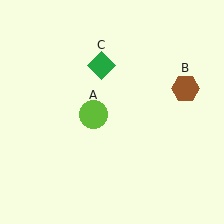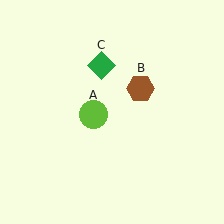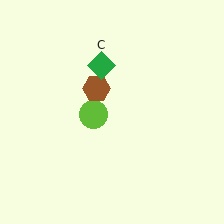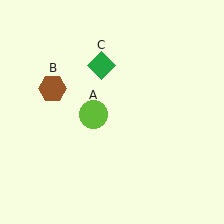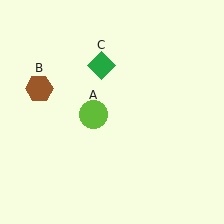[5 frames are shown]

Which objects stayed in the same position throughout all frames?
Lime circle (object A) and green diamond (object C) remained stationary.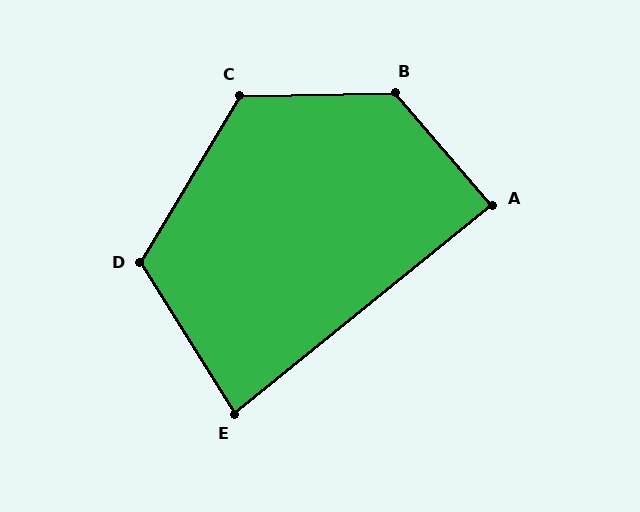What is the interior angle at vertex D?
Approximately 118 degrees (obtuse).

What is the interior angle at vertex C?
Approximately 122 degrees (obtuse).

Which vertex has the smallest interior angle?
E, at approximately 83 degrees.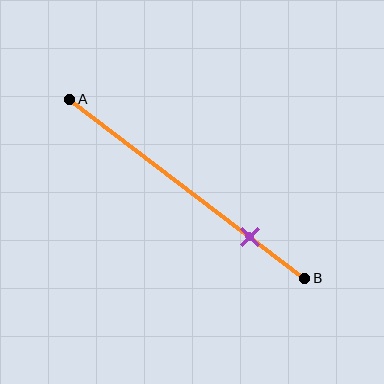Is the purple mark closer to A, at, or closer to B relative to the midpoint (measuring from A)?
The purple mark is closer to point B than the midpoint of segment AB.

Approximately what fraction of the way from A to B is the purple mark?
The purple mark is approximately 75% of the way from A to B.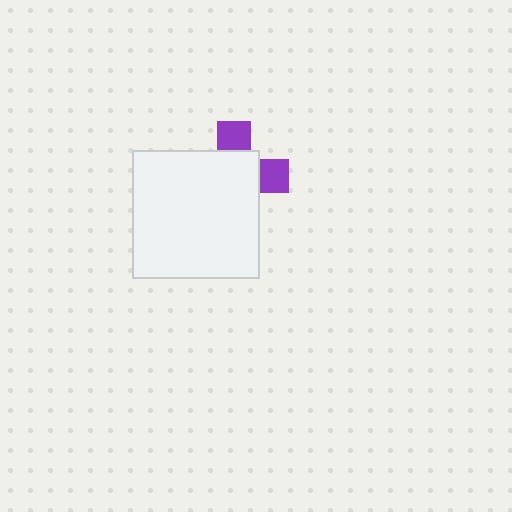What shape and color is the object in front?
The object in front is a white square.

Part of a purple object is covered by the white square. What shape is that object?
It is a cross.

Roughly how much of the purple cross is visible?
A small part of it is visible (roughly 31%).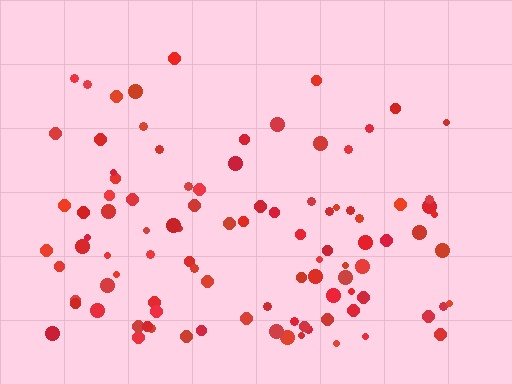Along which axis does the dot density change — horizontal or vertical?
Vertical.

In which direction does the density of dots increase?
From top to bottom, with the bottom side densest.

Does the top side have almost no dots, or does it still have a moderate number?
Still a moderate number, just noticeably fewer than the bottom.